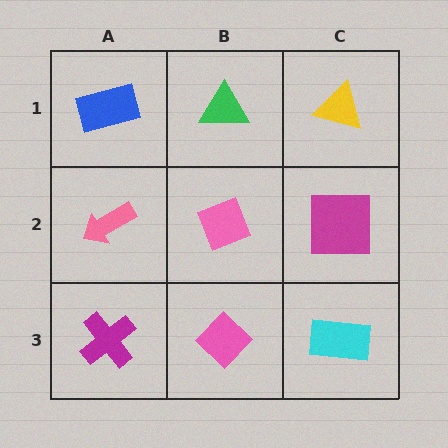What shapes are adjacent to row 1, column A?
A pink arrow (row 2, column A), a green triangle (row 1, column B).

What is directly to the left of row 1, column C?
A green triangle.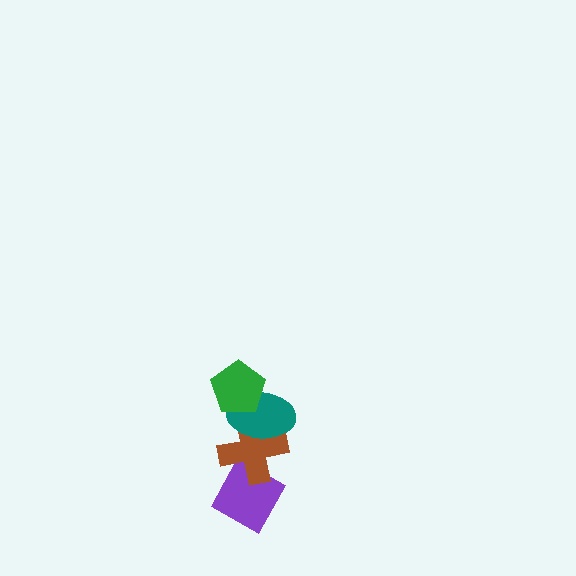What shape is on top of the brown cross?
The teal ellipse is on top of the brown cross.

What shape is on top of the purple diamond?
The brown cross is on top of the purple diamond.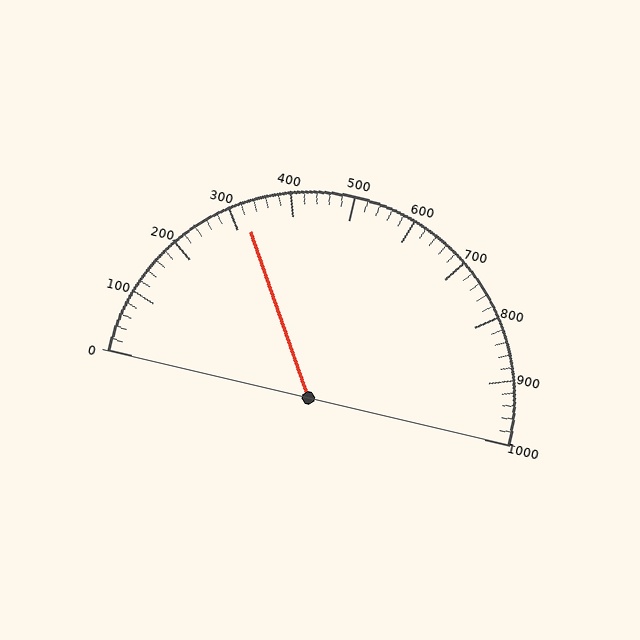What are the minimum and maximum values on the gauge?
The gauge ranges from 0 to 1000.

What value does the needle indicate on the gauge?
The needle indicates approximately 320.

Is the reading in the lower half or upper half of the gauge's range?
The reading is in the lower half of the range (0 to 1000).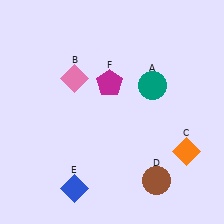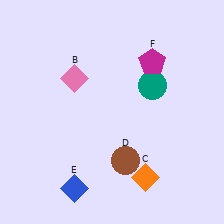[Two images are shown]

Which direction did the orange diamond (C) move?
The orange diamond (C) moved left.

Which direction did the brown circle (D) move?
The brown circle (D) moved left.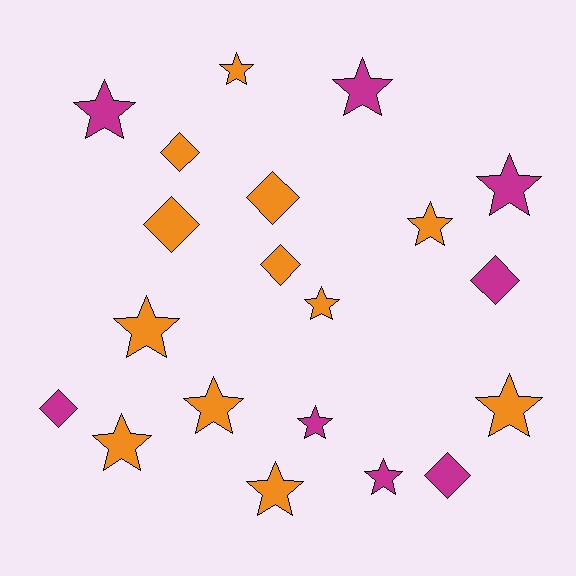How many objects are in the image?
There are 20 objects.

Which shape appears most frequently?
Star, with 13 objects.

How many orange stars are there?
There are 8 orange stars.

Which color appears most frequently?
Orange, with 12 objects.